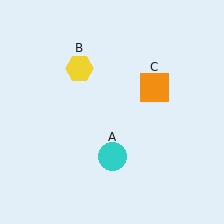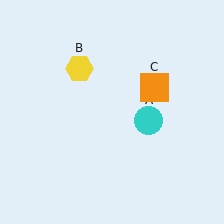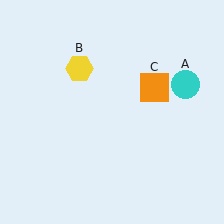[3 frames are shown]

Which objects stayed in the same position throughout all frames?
Yellow hexagon (object B) and orange square (object C) remained stationary.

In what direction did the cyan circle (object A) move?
The cyan circle (object A) moved up and to the right.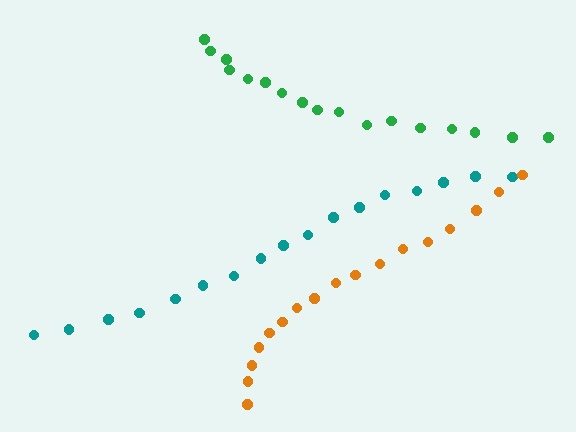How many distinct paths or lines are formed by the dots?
There are 3 distinct paths.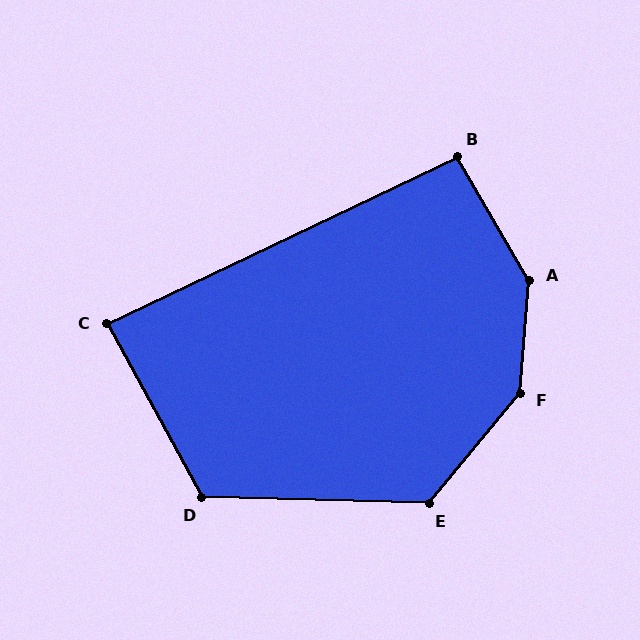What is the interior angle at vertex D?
Approximately 120 degrees (obtuse).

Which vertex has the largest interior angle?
F, at approximately 145 degrees.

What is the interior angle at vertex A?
Approximately 145 degrees (obtuse).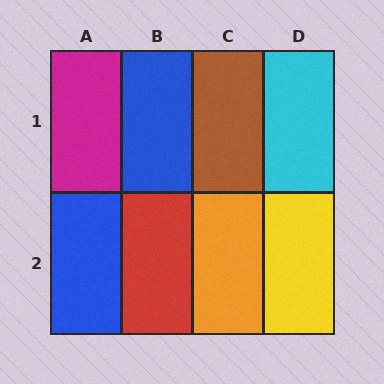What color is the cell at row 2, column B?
Red.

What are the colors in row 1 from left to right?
Magenta, blue, brown, cyan.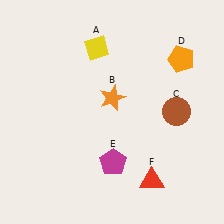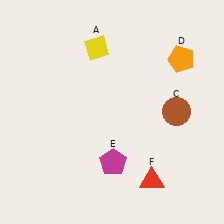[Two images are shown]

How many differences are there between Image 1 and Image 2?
There is 1 difference between the two images.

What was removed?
The orange star (B) was removed in Image 2.